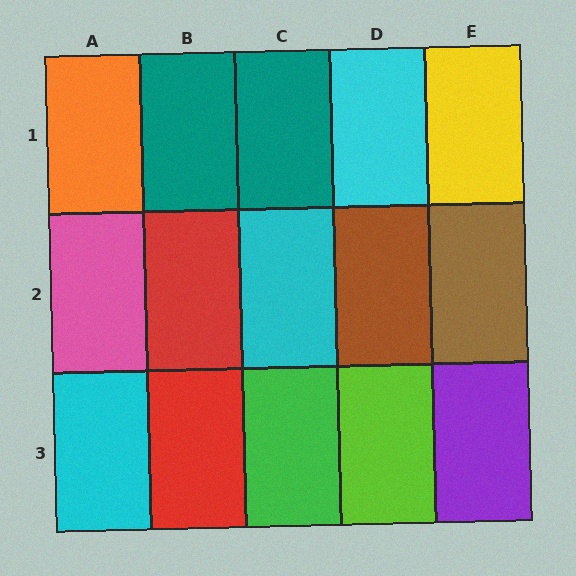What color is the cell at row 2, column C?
Cyan.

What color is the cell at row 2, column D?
Brown.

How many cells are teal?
2 cells are teal.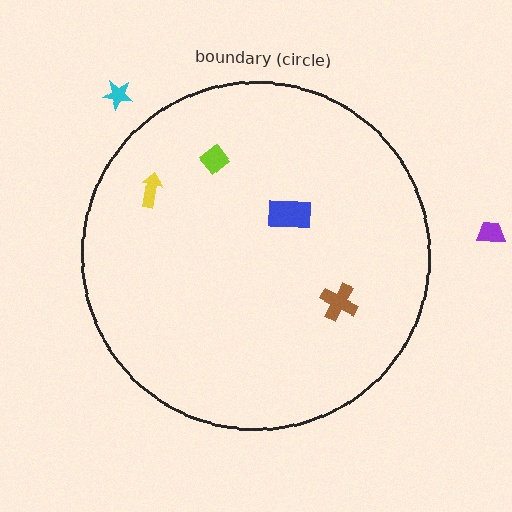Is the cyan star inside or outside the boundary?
Outside.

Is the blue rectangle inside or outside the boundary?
Inside.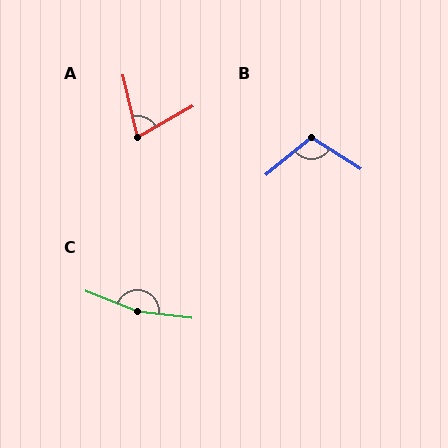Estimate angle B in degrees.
Approximately 108 degrees.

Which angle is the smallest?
A, at approximately 74 degrees.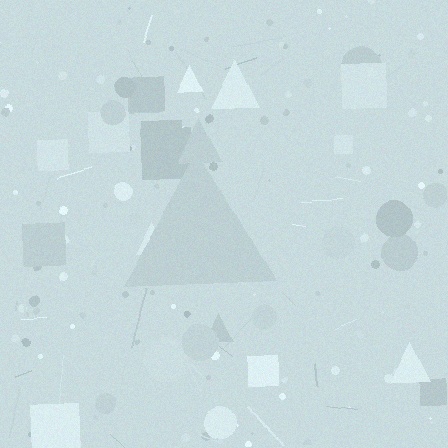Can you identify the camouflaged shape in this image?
The camouflaged shape is a triangle.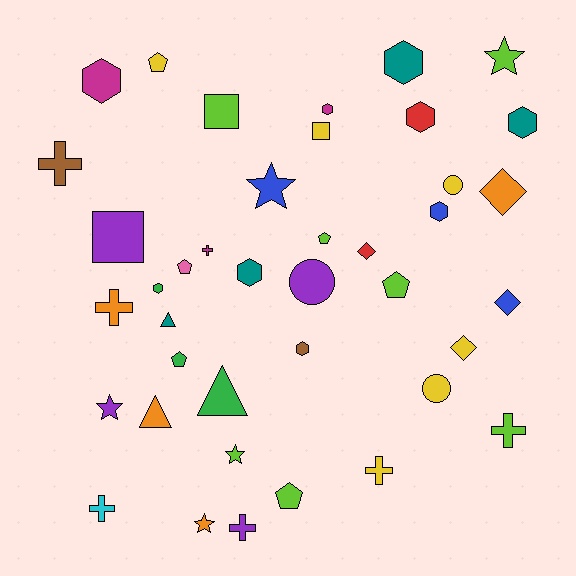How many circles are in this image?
There are 3 circles.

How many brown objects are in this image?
There are 2 brown objects.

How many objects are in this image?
There are 40 objects.